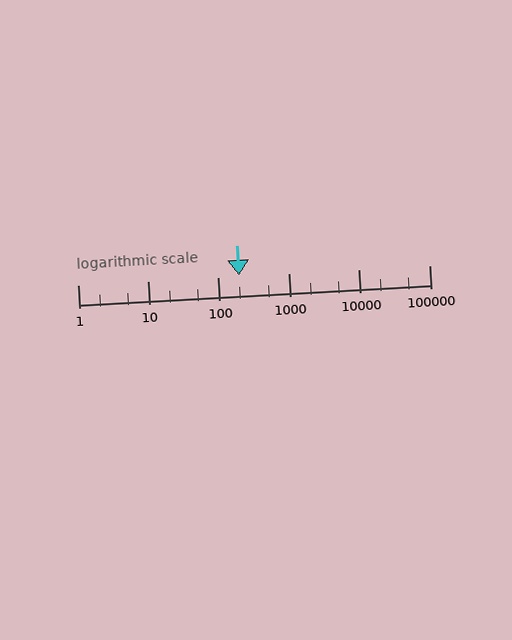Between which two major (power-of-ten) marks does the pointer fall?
The pointer is between 100 and 1000.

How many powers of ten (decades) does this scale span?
The scale spans 5 decades, from 1 to 100000.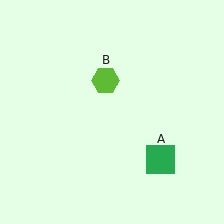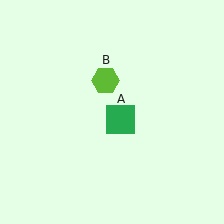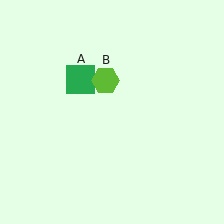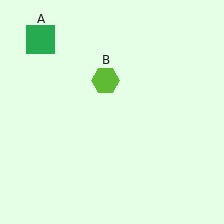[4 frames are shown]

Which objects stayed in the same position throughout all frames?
Lime hexagon (object B) remained stationary.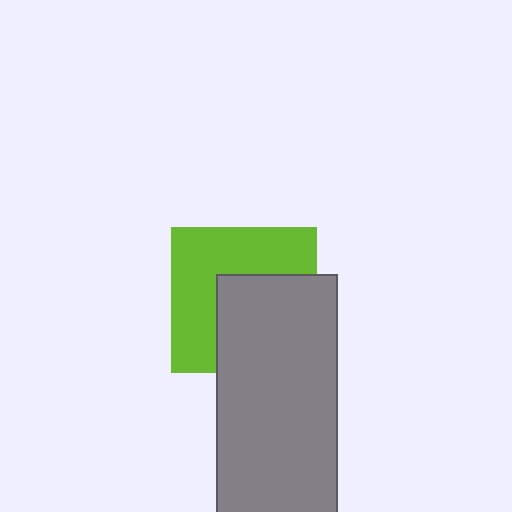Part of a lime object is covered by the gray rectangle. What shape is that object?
It is a square.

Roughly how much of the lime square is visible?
About half of it is visible (roughly 52%).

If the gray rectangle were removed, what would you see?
You would see the complete lime square.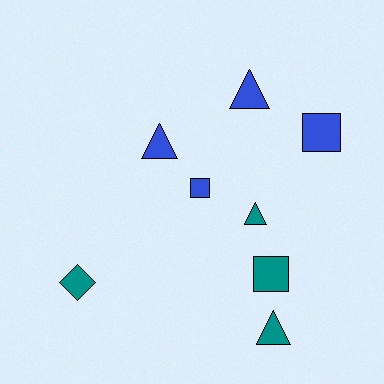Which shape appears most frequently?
Triangle, with 4 objects.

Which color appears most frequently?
Teal, with 4 objects.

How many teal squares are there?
There is 1 teal square.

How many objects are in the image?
There are 8 objects.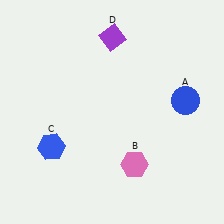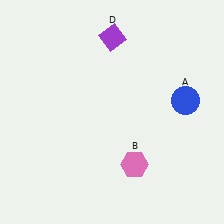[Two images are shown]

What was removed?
The blue hexagon (C) was removed in Image 2.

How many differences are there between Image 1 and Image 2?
There is 1 difference between the two images.